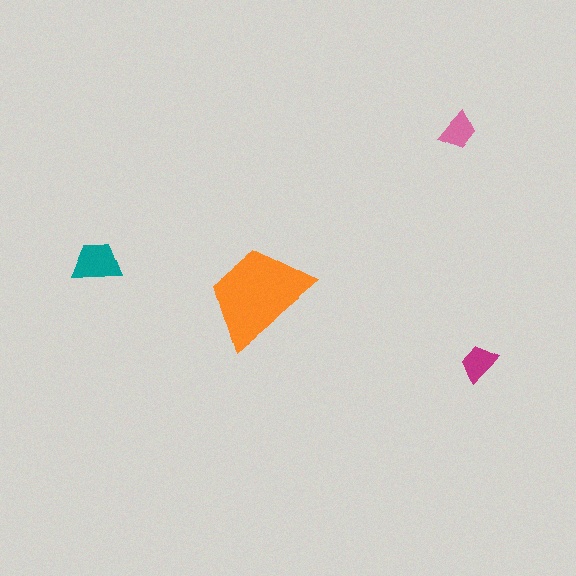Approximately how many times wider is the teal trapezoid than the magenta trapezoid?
About 1.5 times wider.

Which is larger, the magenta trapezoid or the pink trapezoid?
The magenta one.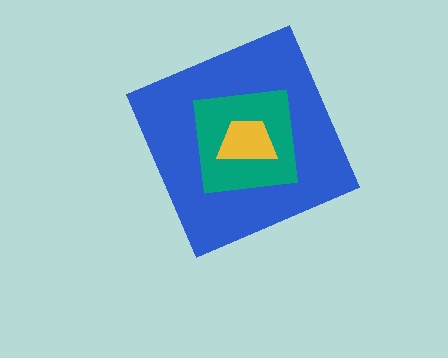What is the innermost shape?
The yellow trapezoid.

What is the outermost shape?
The blue diamond.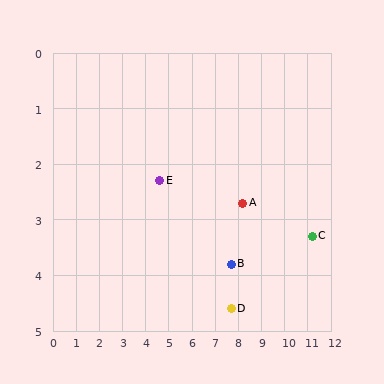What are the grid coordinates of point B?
Point B is at approximately (7.7, 3.8).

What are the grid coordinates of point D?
Point D is at approximately (7.7, 4.6).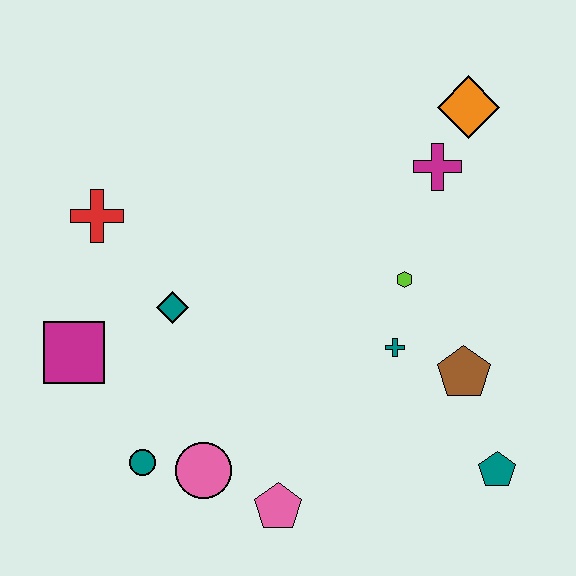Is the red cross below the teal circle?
No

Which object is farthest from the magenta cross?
The teal circle is farthest from the magenta cross.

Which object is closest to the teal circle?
The pink circle is closest to the teal circle.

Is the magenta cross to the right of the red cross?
Yes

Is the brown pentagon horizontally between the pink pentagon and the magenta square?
No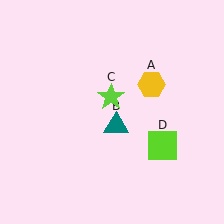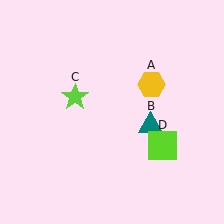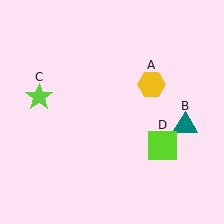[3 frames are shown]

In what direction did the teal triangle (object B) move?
The teal triangle (object B) moved right.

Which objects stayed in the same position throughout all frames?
Yellow hexagon (object A) and lime square (object D) remained stationary.